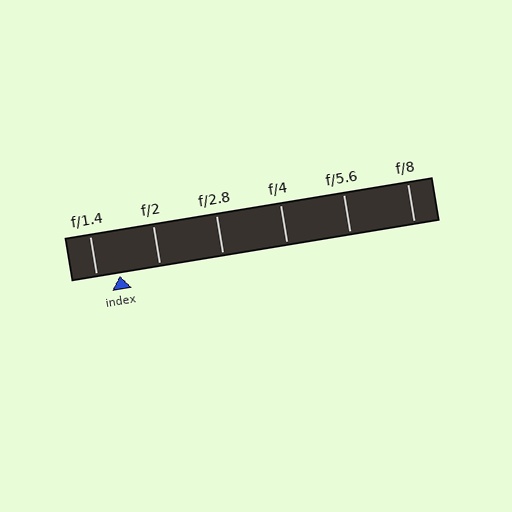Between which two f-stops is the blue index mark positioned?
The index mark is between f/1.4 and f/2.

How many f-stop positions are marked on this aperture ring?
There are 6 f-stop positions marked.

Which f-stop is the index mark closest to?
The index mark is closest to f/1.4.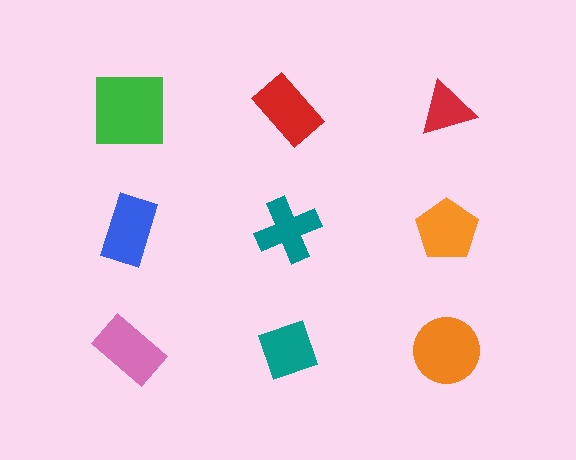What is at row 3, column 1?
A pink rectangle.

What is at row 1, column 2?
A red rectangle.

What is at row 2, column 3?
An orange pentagon.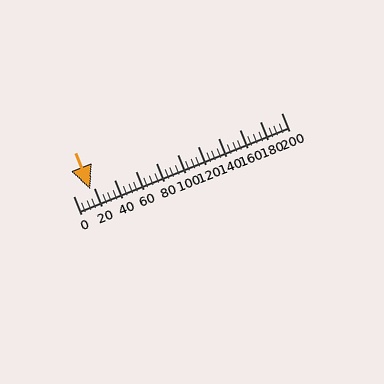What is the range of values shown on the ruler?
The ruler shows values from 0 to 200.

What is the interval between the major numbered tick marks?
The major tick marks are spaced 20 units apart.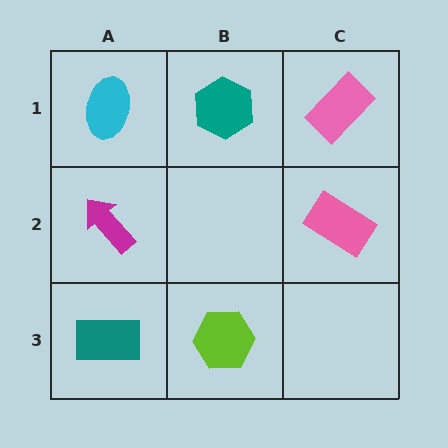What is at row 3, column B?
A lime hexagon.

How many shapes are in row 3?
2 shapes.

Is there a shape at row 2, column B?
No, that cell is empty.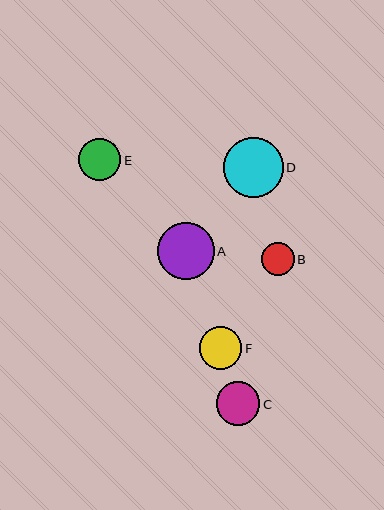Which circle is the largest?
Circle D is the largest with a size of approximately 60 pixels.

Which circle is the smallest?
Circle B is the smallest with a size of approximately 33 pixels.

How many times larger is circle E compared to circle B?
Circle E is approximately 1.3 times the size of circle B.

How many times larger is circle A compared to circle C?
Circle A is approximately 1.3 times the size of circle C.